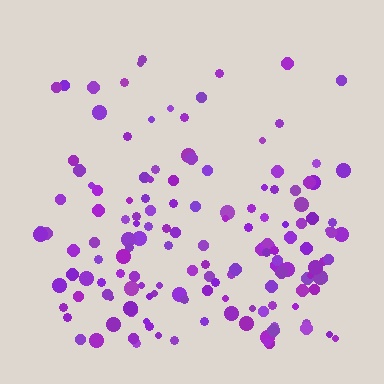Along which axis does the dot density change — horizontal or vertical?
Vertical.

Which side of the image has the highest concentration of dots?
The bottom.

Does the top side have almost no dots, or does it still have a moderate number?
Still a moderate number, just noticeably fewer than the bottom.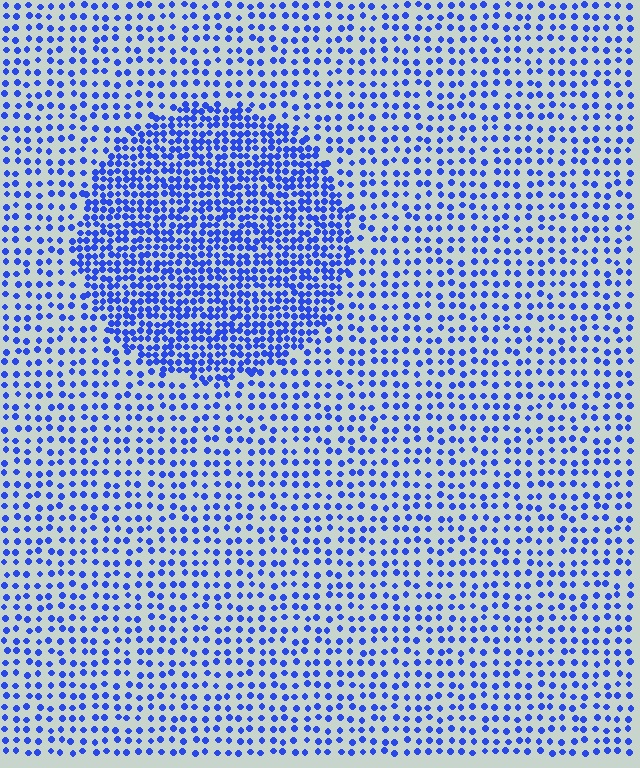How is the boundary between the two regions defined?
The boundary is defined by a change in element density (approximately 2.1x ratio). All elements are the same color, size, and shape.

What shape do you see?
I see a circle.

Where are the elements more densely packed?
The elements are more densely packed inside the circle boundary.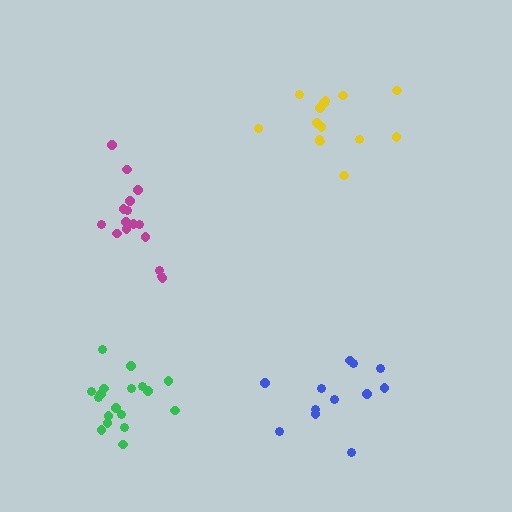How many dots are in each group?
Group 1: 16 dots, Group 2: 18 dots, Group 3: 12 dots, Group 4: 14 dots (60 total).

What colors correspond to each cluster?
The clusters are colored: magenta, green, blue, yellow.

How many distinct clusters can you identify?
There are 4 distinct clusters.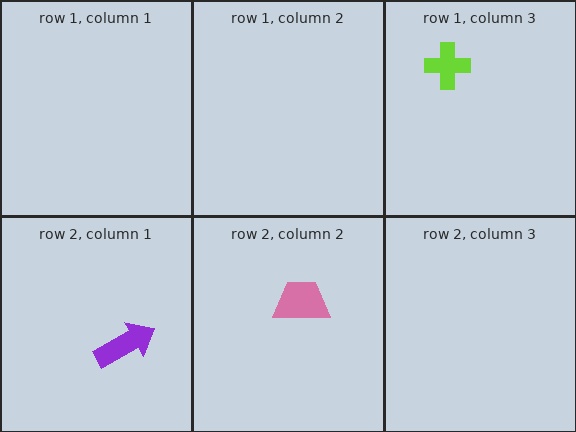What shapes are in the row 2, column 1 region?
The purple arrow.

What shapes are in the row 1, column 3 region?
The lime cross.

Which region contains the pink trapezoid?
The row 2, column 2 region.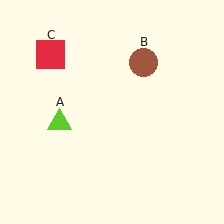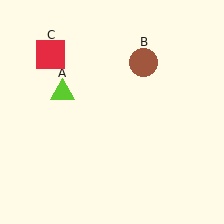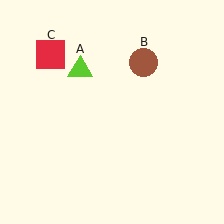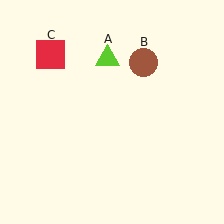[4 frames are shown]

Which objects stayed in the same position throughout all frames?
Brown circle (object B) and red square (object C) remained stationary.